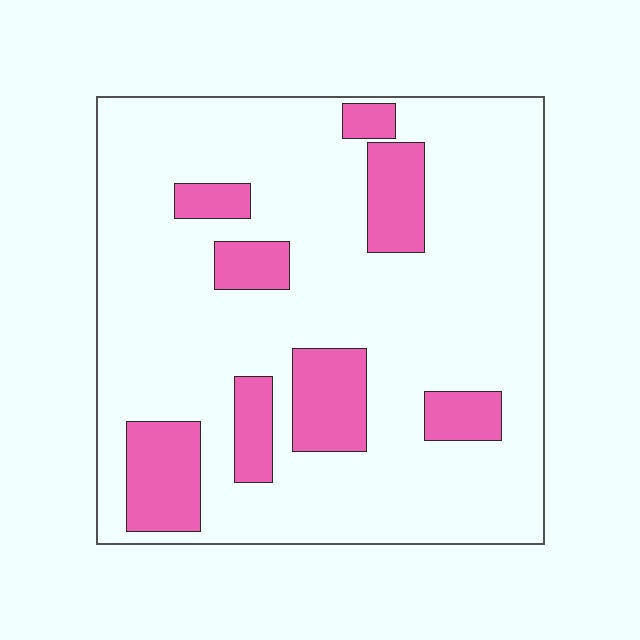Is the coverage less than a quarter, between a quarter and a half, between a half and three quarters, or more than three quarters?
Less than a quarter.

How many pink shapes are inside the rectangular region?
8.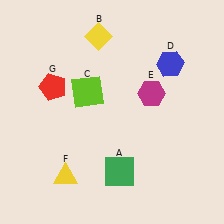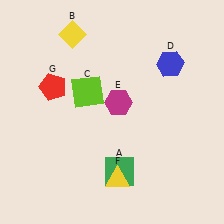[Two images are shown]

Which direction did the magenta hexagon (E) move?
The magenta hexagon (E) moved left.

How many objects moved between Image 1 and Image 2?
3 objects moved between the two images.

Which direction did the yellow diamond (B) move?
The yellow diamond (B) moved left.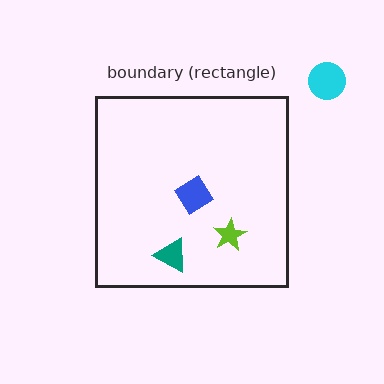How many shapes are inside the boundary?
3 inside, 1 outside.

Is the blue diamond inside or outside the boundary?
Inside.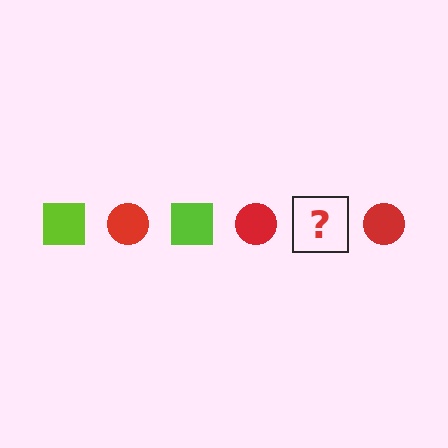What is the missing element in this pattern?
The missing element is a lime square.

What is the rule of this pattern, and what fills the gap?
The rule is that the pattern alternates between lime square and red circle. The gap should be filled with a lime square.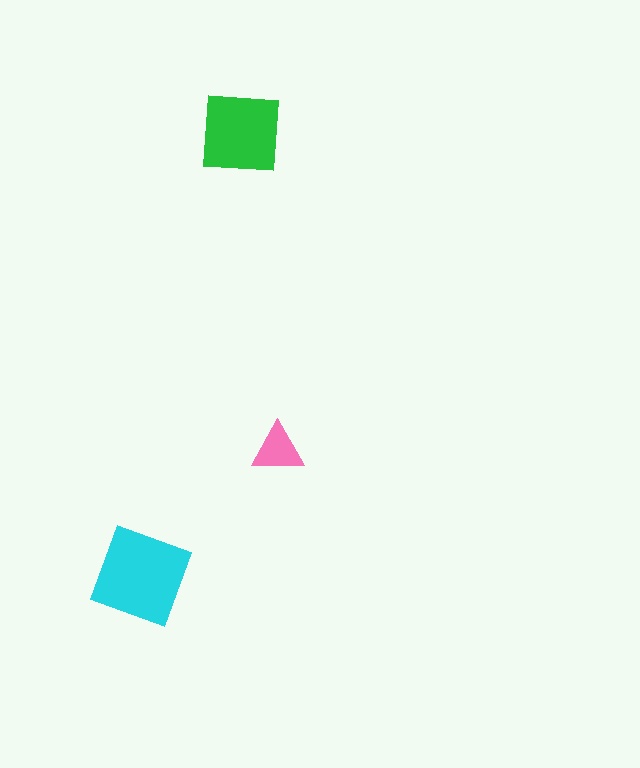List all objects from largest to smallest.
The cyan diamond, the green square, the pink triangle.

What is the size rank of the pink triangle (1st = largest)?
3rd.